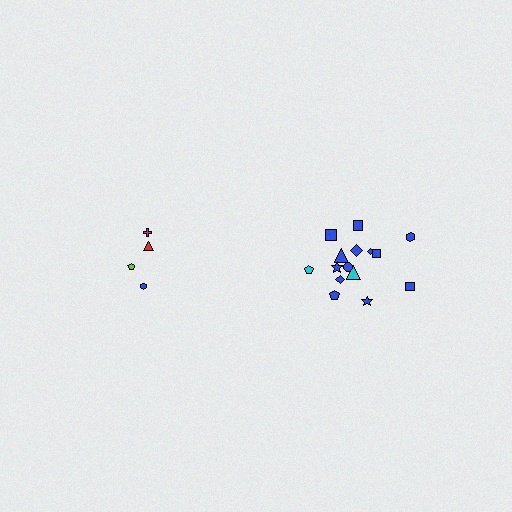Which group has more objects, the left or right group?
The right group.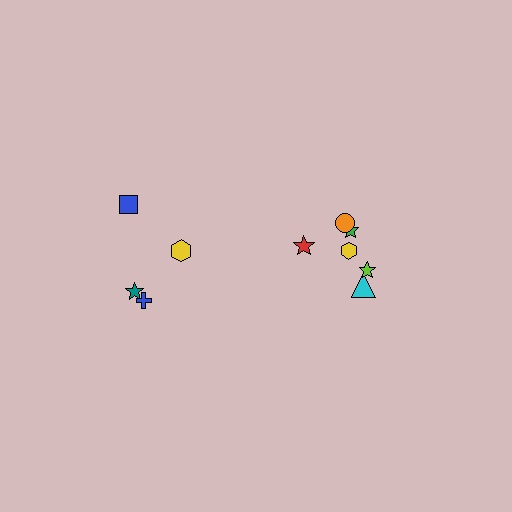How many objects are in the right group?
There are 6 objects.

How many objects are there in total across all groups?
There are 10 objects.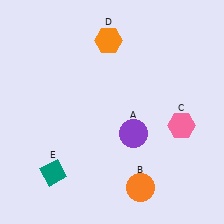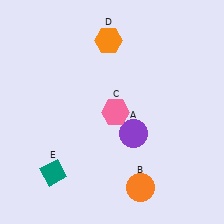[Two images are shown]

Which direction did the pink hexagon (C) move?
The pink hexagon (C) moved left.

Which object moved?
The pink hexagon (C) moved left.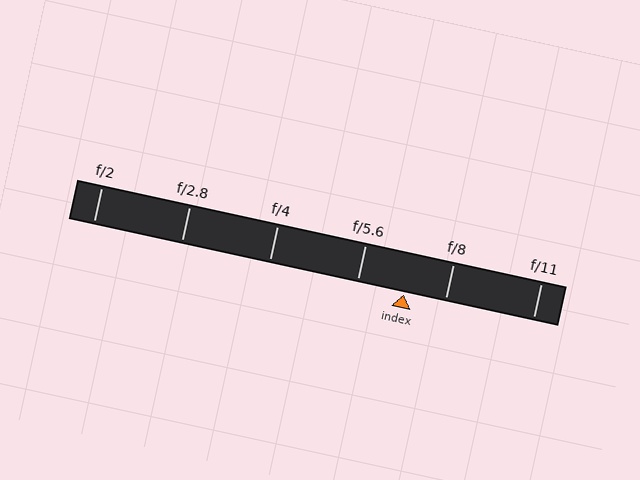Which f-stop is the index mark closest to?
The index mark is closest to f/8.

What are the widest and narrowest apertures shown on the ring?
The widest aperture shown is f/2 and the narrowest is f/11.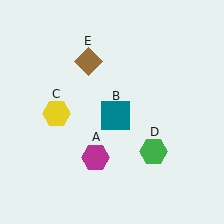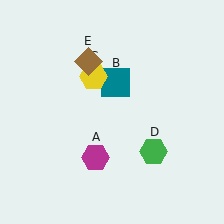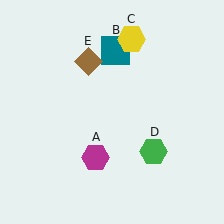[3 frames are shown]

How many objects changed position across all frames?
2 objects changed position: teal square (object B), yellow hexagon (object C).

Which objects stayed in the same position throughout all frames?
Magenta hexagon (object A) and green hexagon (object D) and brown diamond (object E) remained stationary.